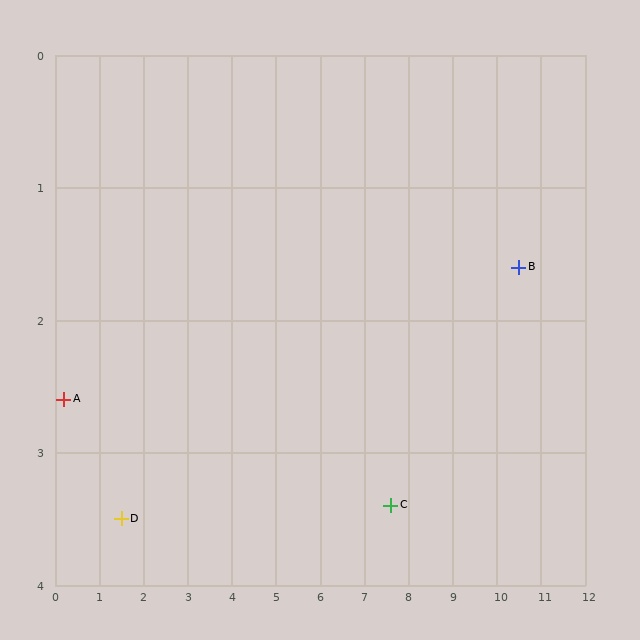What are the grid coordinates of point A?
Point A is at approximately (0.2, 2.6).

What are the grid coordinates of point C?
Point C is at approximately (7.6, 3.4).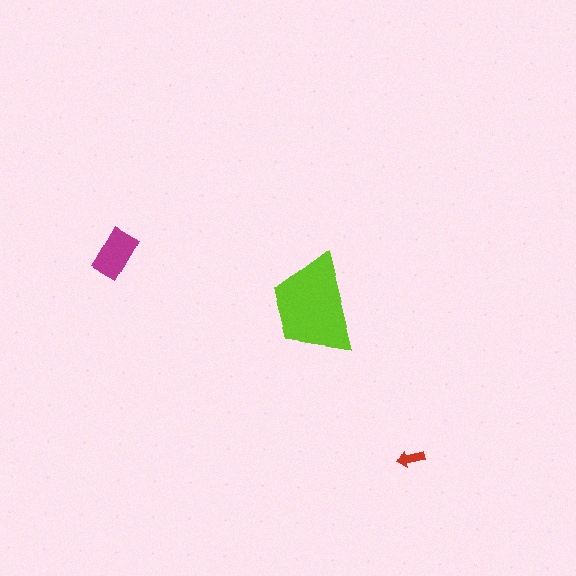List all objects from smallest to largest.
The red arrow, the magenta rectangle, the lime trapezoid.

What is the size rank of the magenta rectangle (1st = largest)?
2nd.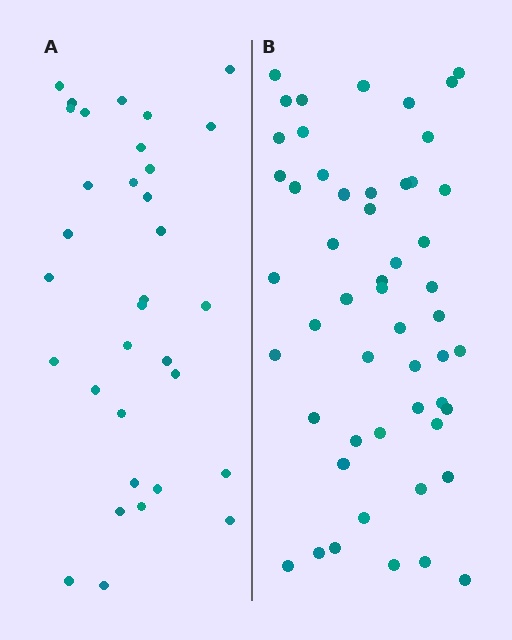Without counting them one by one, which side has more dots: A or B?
Region B (the right region) has more dots.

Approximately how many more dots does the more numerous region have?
Region B has approximately 20 more dots than region A.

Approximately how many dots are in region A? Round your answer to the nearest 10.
About 30 dots. (The exact count is 33, which rounds to 30.)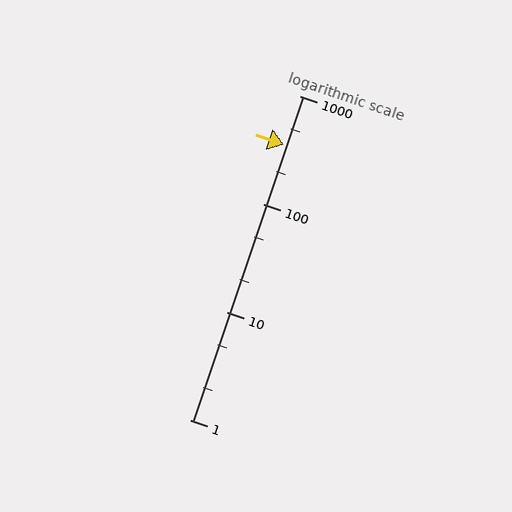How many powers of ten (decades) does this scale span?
The scale spans 3 decades, from 1 to 1000.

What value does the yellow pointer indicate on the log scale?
The pointer indicates approximately 350.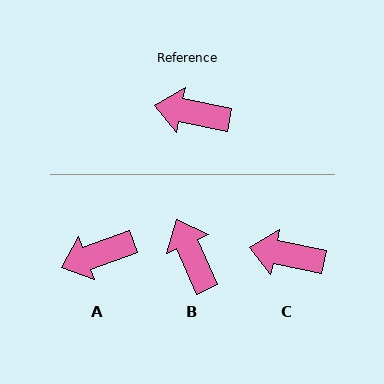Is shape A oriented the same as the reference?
No, it is off by about 31 degrees.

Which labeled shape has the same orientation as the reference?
C.